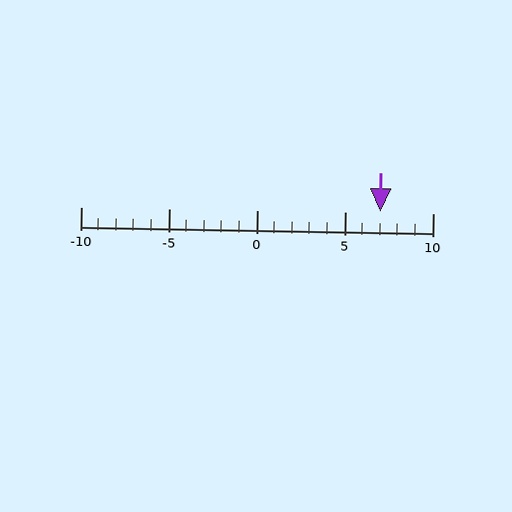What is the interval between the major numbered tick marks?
The major tick marks are spaced 5 units apart.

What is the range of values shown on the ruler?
The ruler shows values from -10 to 10.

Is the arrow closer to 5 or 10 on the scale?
The arrow is closer to 5.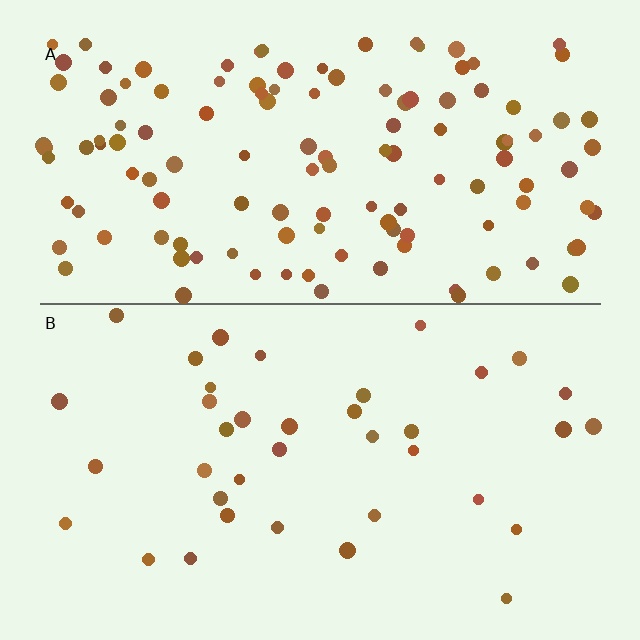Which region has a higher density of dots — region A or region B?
A (the top).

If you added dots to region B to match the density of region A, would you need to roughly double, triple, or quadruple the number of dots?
Approximately triple.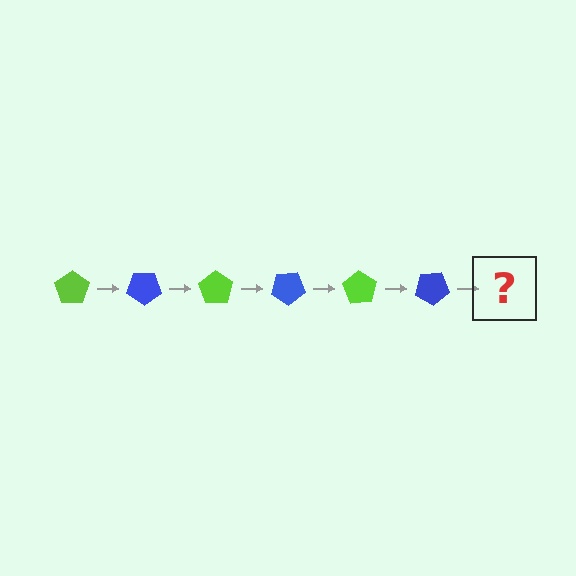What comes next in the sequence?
The next element should be a lime pentagon, rotated 210 degrees from the start.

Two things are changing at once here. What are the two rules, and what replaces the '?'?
The two rules are that it rotates 35 degrees each step and the color cycles through lime and blue. The '?' should be a lime pentagon, rotated 210 degrees from the start.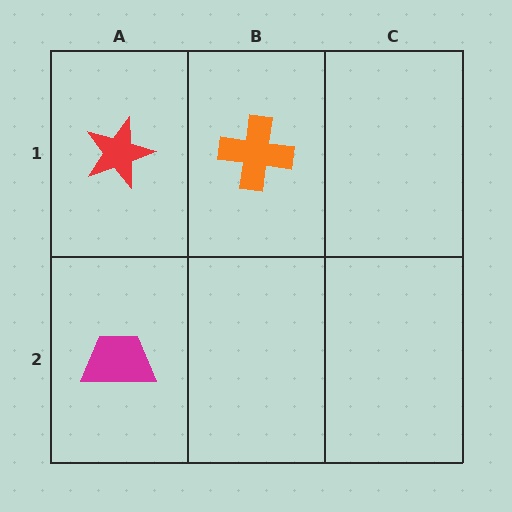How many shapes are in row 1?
2 shapes.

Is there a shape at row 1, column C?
No, that cell is empty.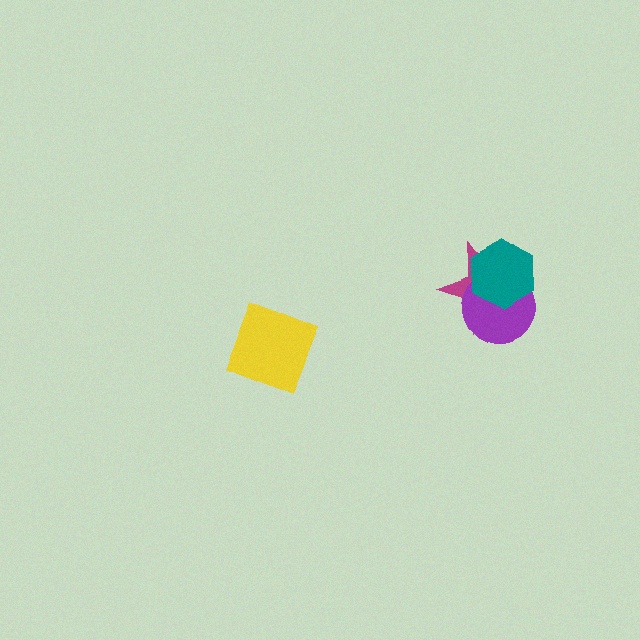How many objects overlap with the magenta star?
2 objects overlap with the magenta star.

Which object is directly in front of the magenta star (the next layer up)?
The purple circle is directly in front of the magenta star.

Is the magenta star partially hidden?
Yes, it is partially covered by another shape.